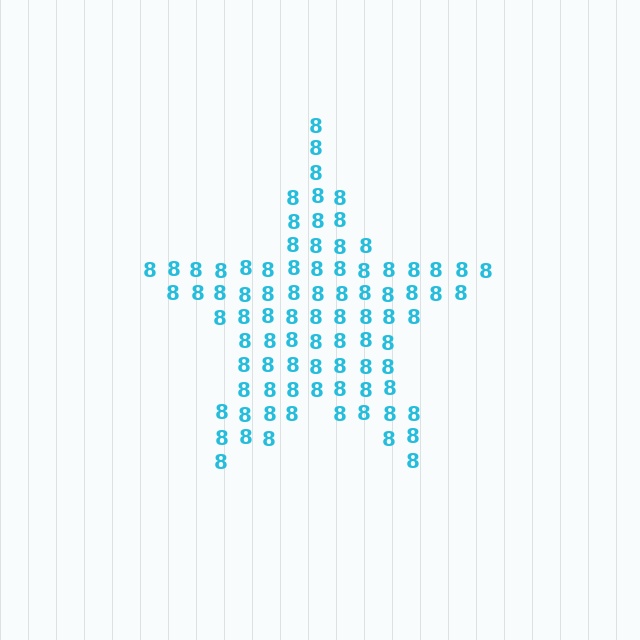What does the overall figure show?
The overall figure shows a star.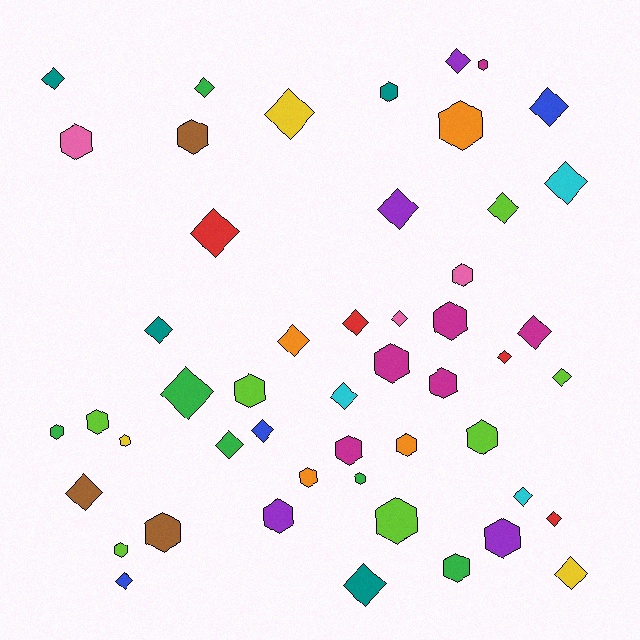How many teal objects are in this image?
There are 4 teal objects.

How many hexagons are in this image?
There are 24 hexagons.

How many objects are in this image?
There are 50 objects.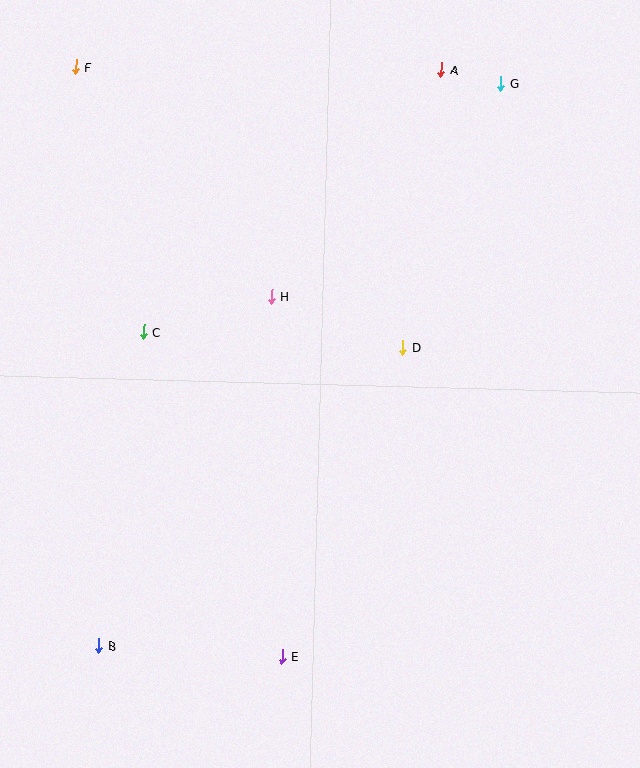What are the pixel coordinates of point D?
Point D is at (403, 347).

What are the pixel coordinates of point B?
Point B is at (98, 646).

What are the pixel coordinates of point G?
Point G is at (501, 83).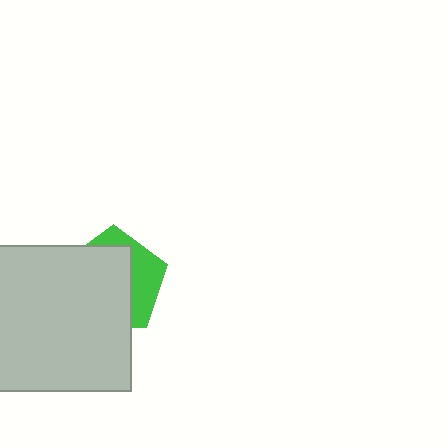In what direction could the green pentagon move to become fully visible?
The green pentagon could move toward the upper-right. That would shift it out from behind the light gray square entirely.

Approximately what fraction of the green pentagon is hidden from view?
Roughly 65% of the green pentagon is hidden behind the light gray square.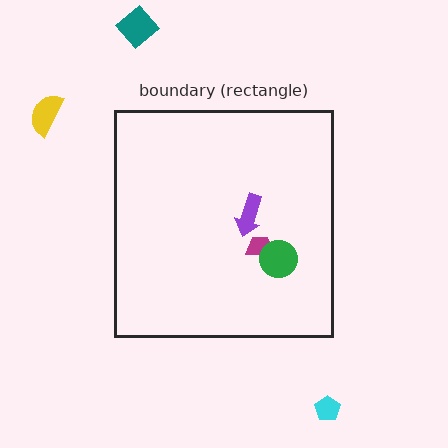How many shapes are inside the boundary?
3 inside, 3 outside.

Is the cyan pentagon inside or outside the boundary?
Outside.